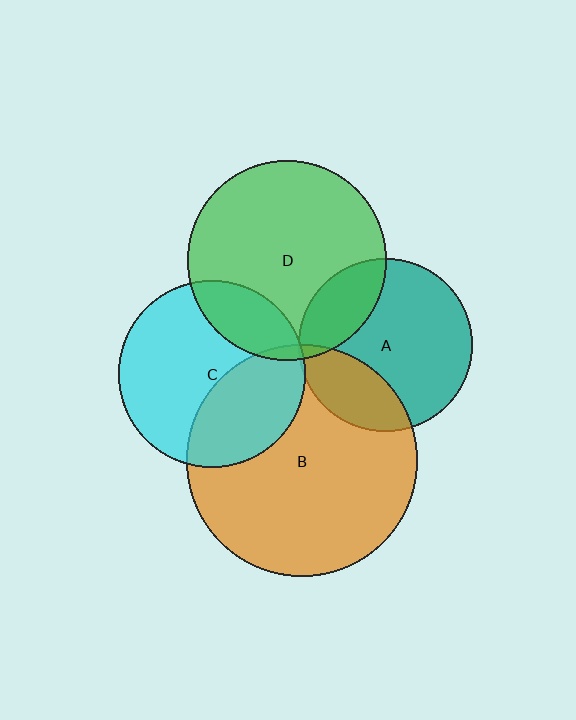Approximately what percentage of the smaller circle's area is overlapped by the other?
Approximately 20%.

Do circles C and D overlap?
Yes.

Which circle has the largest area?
Circle B (orange).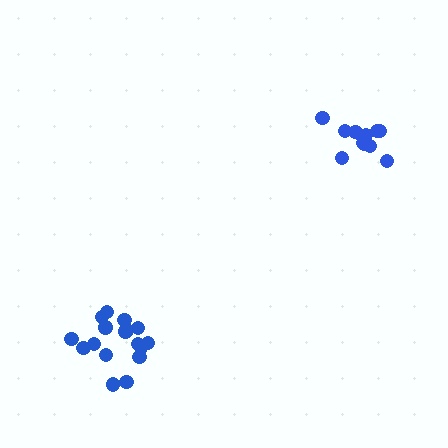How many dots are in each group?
Group 1: 12 dots, Group 2: 17 dots (29 total).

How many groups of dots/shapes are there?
There are 2 groups.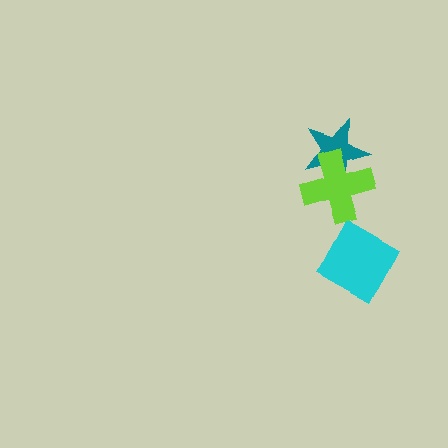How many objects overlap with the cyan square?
0 objects overlap with the cyan square.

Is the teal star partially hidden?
Yes, it is partially covered by another shape.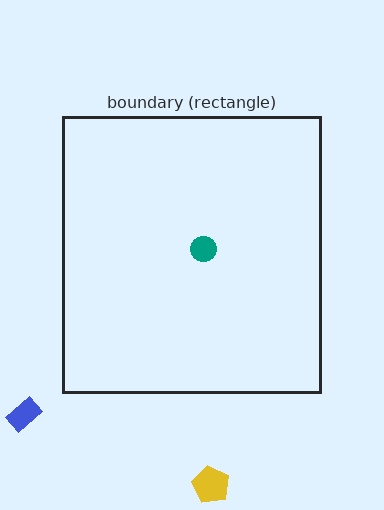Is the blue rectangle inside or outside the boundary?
Outside.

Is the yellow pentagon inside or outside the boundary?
Outside.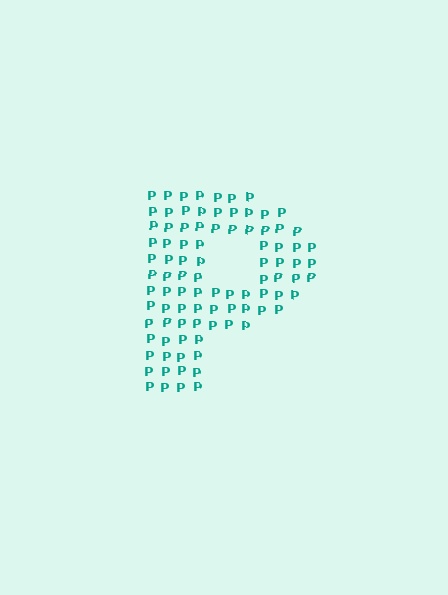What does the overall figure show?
The overall figure shows the letter P.